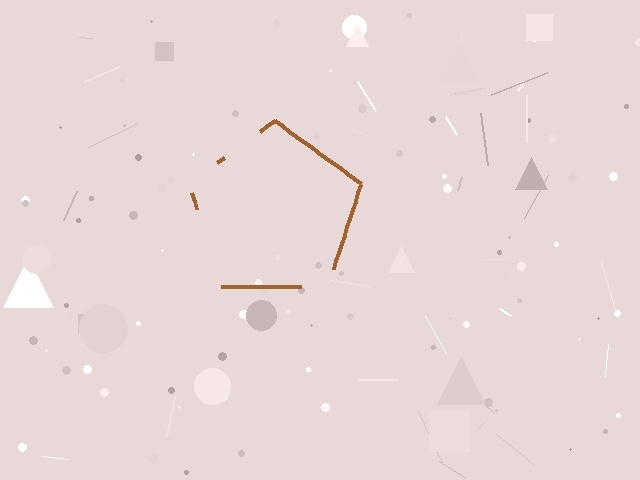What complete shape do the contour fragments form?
The contour fragments form a pentagon.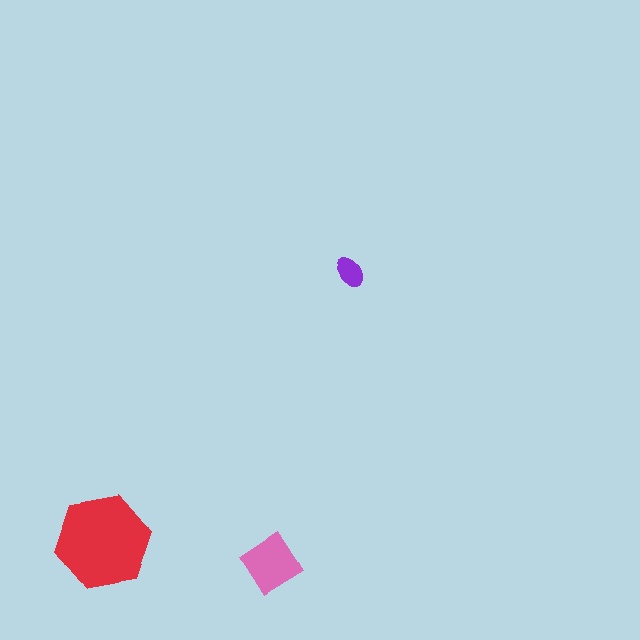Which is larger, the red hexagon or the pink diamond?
The red hexagon.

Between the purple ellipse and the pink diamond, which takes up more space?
The pink diamond.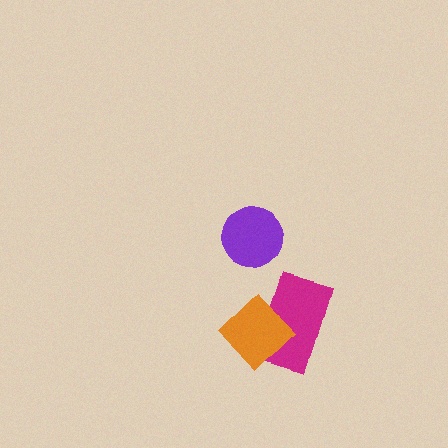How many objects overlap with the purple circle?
0 objects overlap with the purple circle.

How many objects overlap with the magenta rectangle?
1 object overlaps with the magenta rectangle.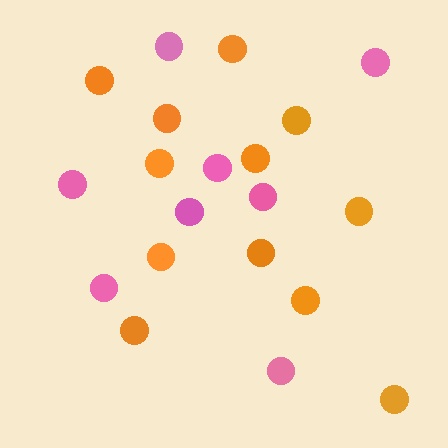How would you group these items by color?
There are 2 groups: one group of orange circles (12) and one group of pink circles (8).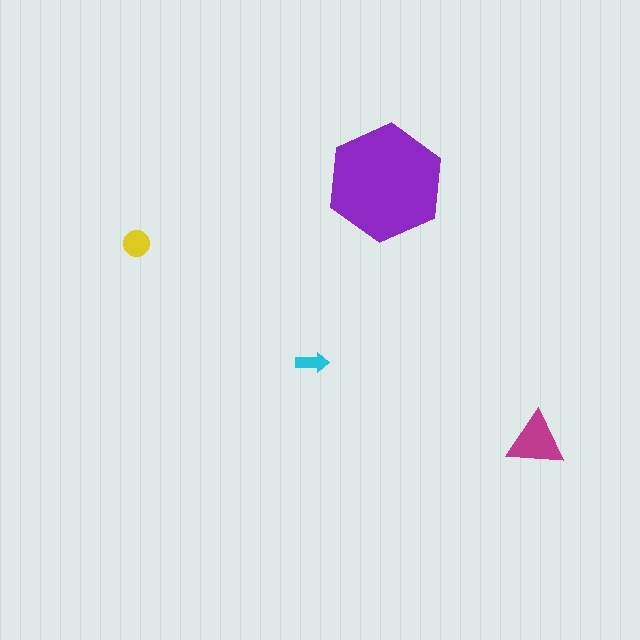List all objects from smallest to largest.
The cyan arrow, the yellow circle, the magenta triangle, the purple hexagon.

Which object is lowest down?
The magenta triangle is bottommost.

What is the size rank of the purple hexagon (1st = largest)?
1st.